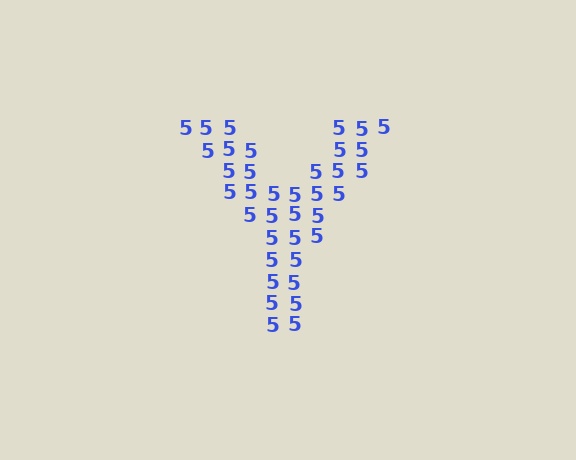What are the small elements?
The small elements are digit 5's.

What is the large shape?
The large shape is the letter Y.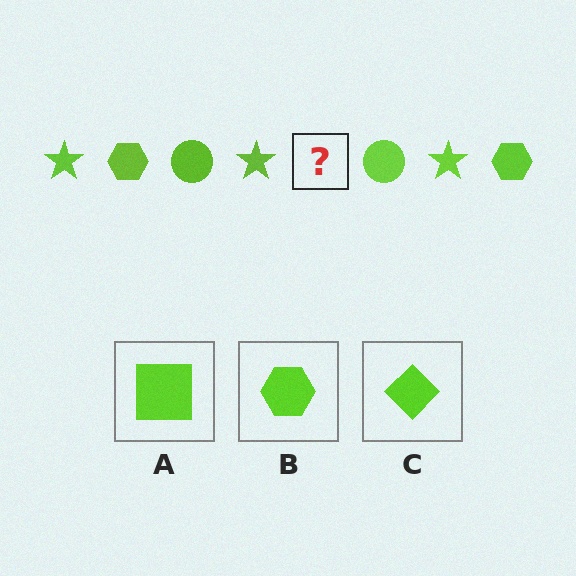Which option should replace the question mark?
Option B.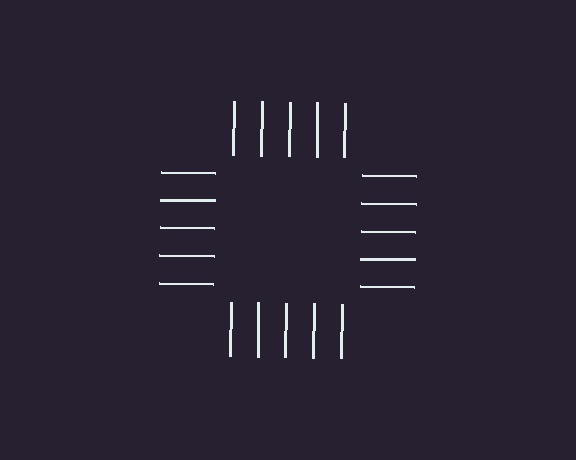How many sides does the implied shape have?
4 sides — the line-ends trace a square.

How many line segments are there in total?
20 — 5 along each of the 4 edges.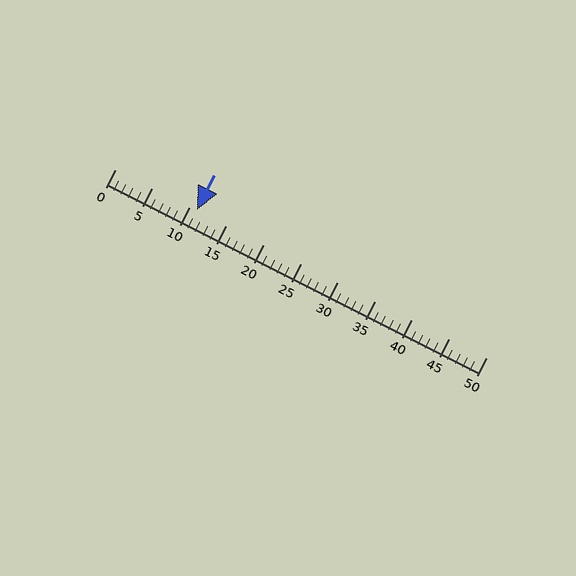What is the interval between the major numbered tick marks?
The major tick marks are spaced 5 units apart.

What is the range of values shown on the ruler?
The ruler shows values from 0 to 50.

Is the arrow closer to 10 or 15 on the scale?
The arrow is closer to 10.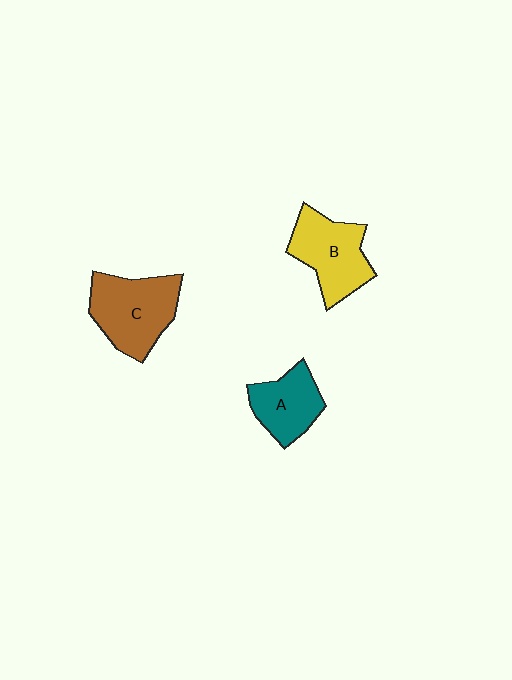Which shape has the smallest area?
Shape A (teal).